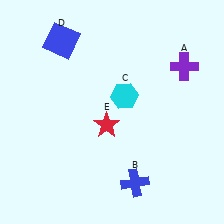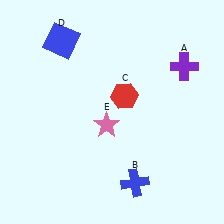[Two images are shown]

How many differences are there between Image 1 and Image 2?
There are 2 differences between the two images.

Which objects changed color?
C changed from cyan to red. E changed from red to pink.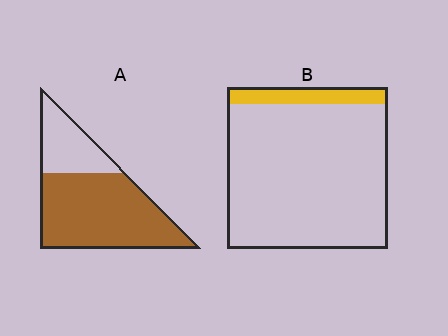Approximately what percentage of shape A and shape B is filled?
A is approximately 70% and B is approximately 10%.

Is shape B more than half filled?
No.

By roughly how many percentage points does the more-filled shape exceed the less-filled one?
By roughly 60 percentage points (A over B).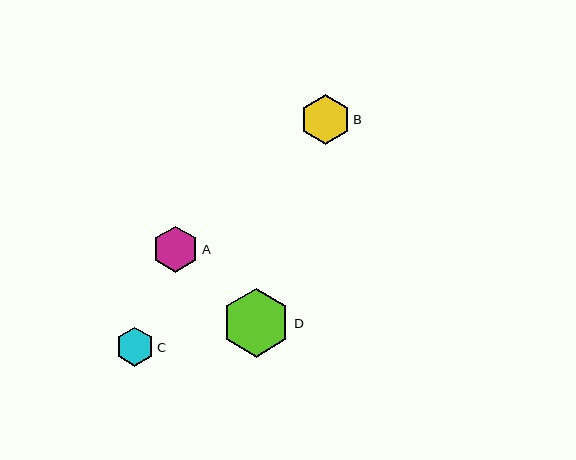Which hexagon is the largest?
Hexagon D is the largest with a size of approximately 69 pixels.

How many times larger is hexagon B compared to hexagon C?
Hexagon B is approximately 1.3 times the size of hexagon C.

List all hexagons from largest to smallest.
From largest to smallest: D, B, A, C.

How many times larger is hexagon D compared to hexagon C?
Hexagon D is approximately 1.8 times the size of hexagon C.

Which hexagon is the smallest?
Hexagon C is the smallest with a size of approximately 39 pixels.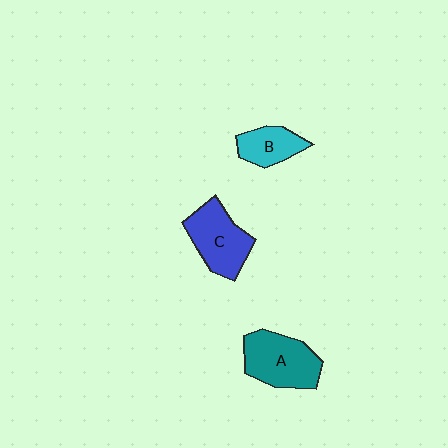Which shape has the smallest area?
Shape B (cyan).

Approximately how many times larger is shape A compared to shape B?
Approximately 1.7 times.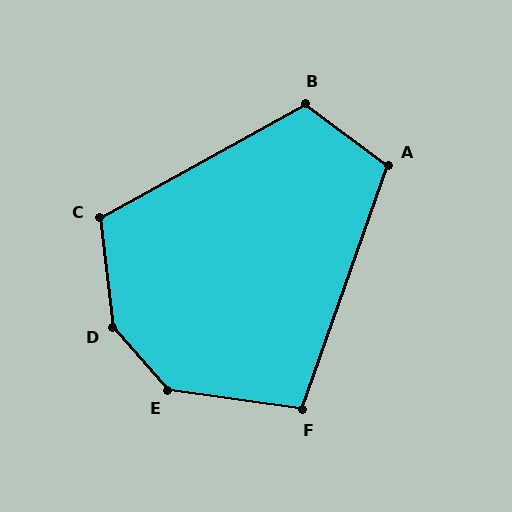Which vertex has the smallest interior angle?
F, at approximately 101 degrees.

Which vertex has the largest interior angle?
D, at approximately 145 degrees.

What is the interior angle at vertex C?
Approximately 113 degrees (obtuse).